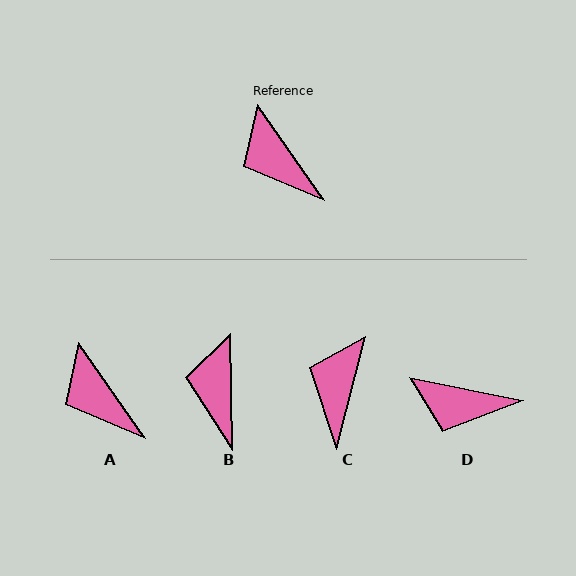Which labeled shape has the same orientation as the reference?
A.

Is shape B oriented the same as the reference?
No, it is off by about 34 degrees.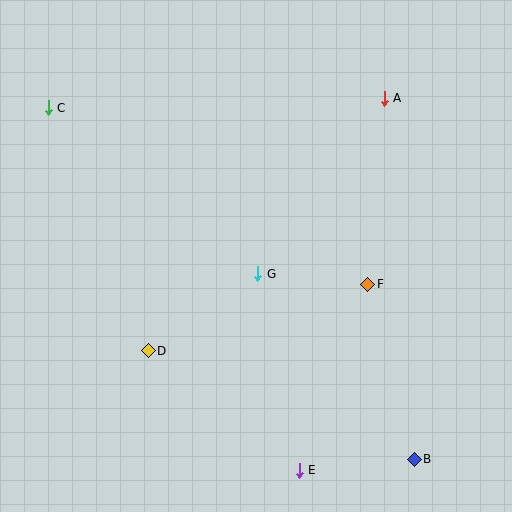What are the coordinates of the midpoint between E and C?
The midpoint between E and C is at (174, 289).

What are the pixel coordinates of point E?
Point E is at (299, 470).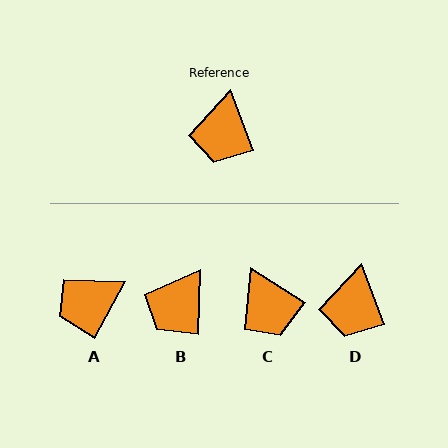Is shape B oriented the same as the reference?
No, it is off by about 23 degrees.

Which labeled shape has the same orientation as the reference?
D.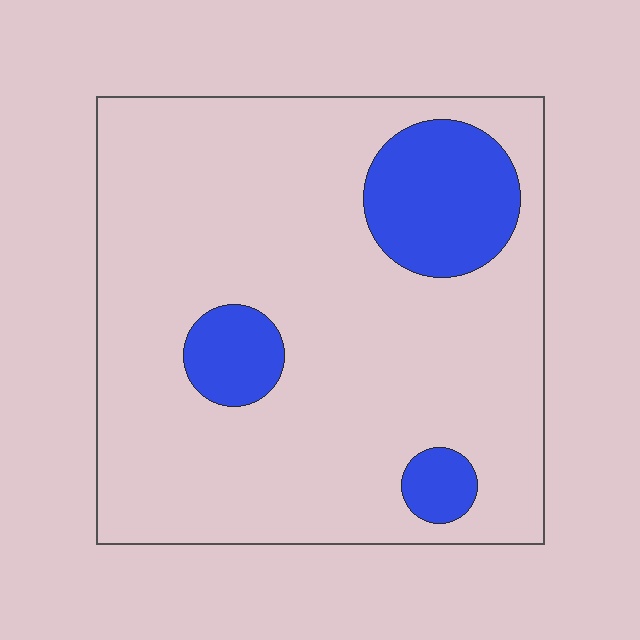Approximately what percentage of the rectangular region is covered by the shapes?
Approximately 15%.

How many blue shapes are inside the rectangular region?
3.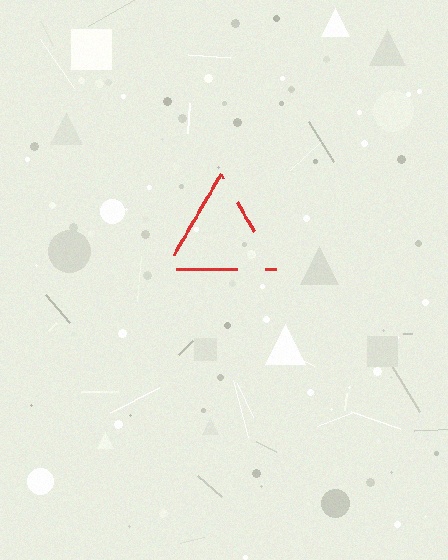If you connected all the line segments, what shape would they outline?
They would outline a triangle.